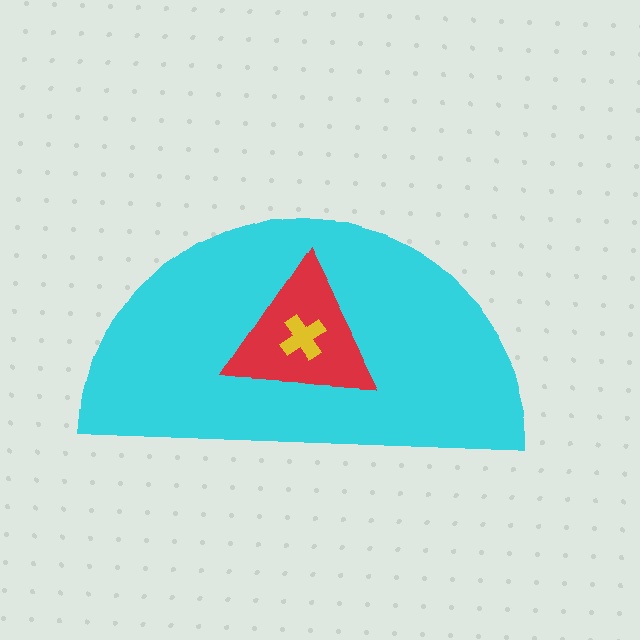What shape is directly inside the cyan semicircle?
The red triangle.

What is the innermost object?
The yellow cross.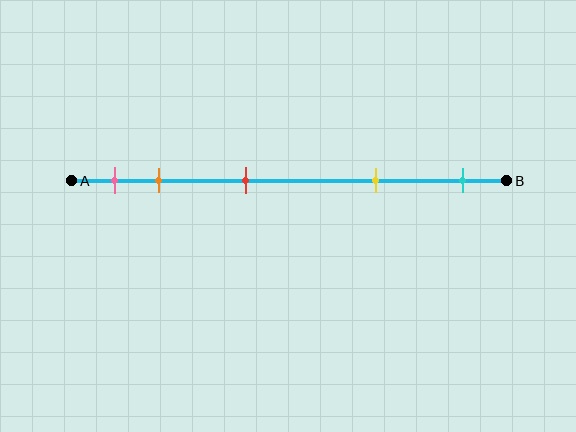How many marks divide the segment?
There are 5 marks dividing the segment.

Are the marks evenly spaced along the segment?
No, the marks are not evenly spaced.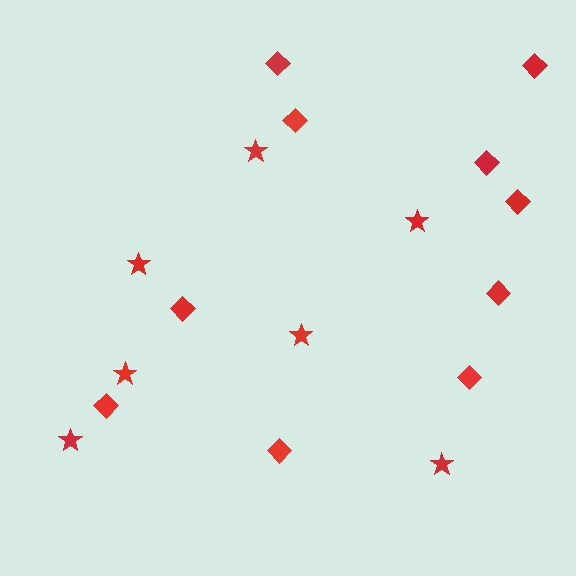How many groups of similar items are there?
There are 2 groups: one group of stars (7) and one group of diamonds (10).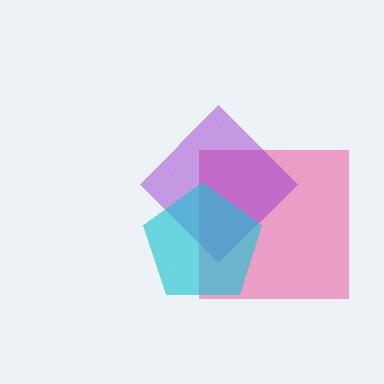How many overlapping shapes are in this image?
There are 3 overlapping shapes in the image.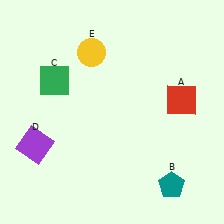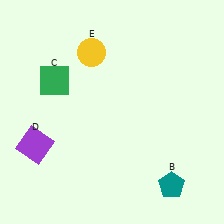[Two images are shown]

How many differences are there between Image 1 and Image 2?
There is 1 difference between the two images.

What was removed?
The red square (A) was removed in Image 2.